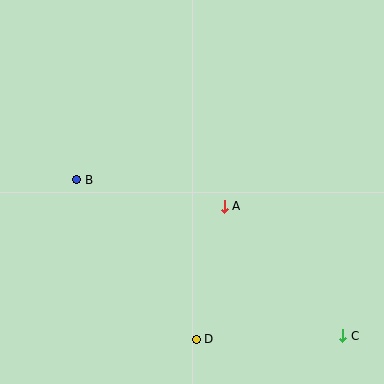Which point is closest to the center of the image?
Point A at (224, 206) is closest to the center.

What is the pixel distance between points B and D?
The distance between B and D is 199 pixels.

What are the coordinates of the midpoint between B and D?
The midpoint between B and D is at (137, 260).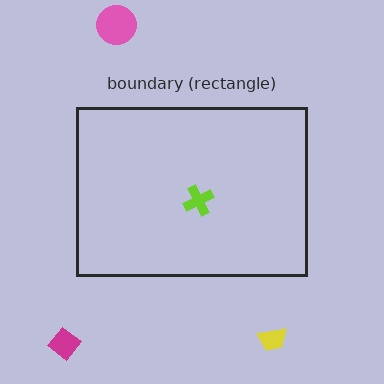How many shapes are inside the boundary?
1 inside, 3 outside.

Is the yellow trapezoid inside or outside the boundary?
Outside.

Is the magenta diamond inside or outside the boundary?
Outside.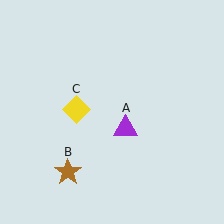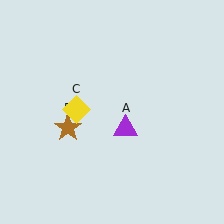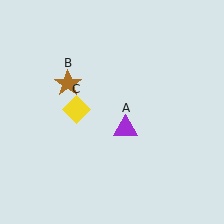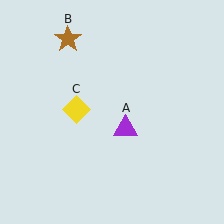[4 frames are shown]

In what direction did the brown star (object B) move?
The brown star (object B) moved up.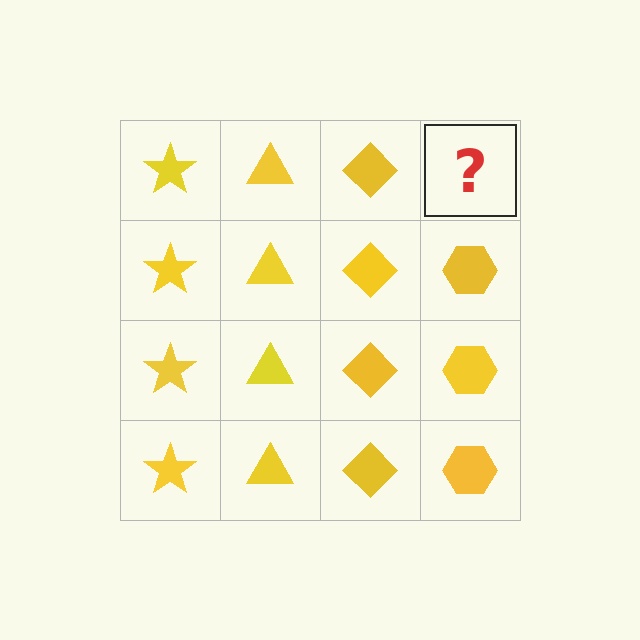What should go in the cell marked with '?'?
The missing cell should contain a yellow hexagon.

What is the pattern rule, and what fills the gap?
The rule is that each column has a consistent shape. The gap should be filled with a yellow hexagon.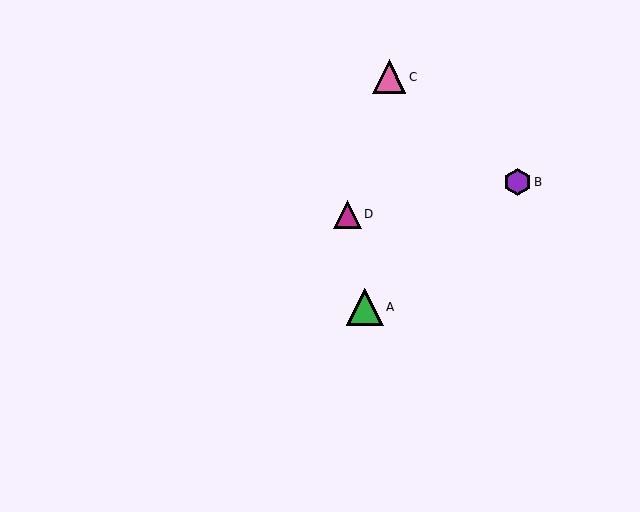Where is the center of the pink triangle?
The center of the pink triangle is at (389, 77).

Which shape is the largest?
The green triangle (labeled A) is the largest.